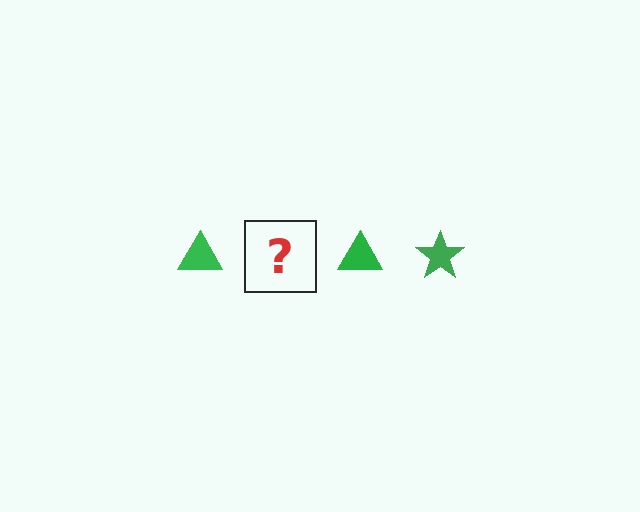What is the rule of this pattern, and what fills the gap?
The rule is that the pattern cycles through triangle, star shapes in green. The gap should be filled with a green star.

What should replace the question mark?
The question mark should be replaced with a green star.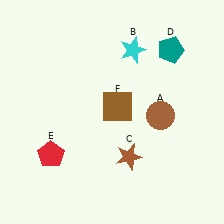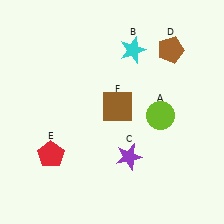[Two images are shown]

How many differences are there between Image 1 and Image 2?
There are 3 differences between the two images.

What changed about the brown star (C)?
In Image 1, C is brown. In Image 2, it changed to purple.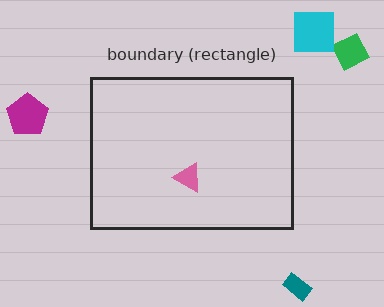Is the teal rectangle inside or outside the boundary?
Outside.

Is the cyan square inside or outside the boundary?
Outside.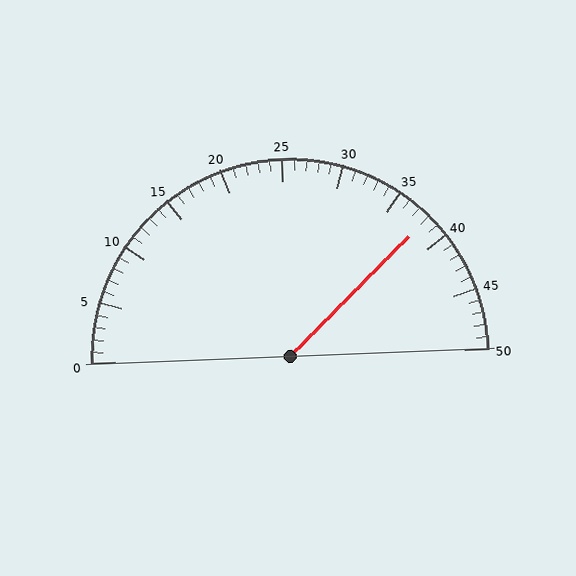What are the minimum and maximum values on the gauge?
The gauge ranges from 0 to 50.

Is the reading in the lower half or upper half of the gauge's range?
The reading is in the upper half of the range (0 to 50).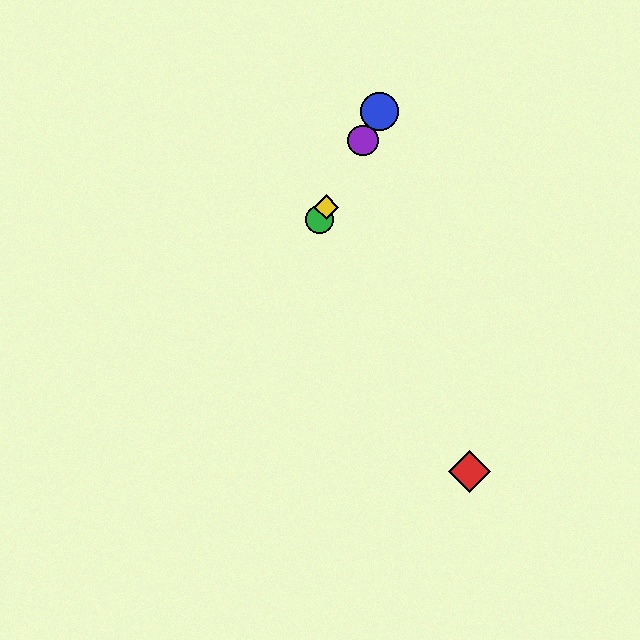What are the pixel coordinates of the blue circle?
The blue circle is at (379, 112).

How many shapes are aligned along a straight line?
4 shapes (the blue circle, the green circle, the yellow diamond, the purple circle) are aligned along a straight line.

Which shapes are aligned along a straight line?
The blue circle, the green circle, the yellow diamond, the purple circle are aligned along a straight line.